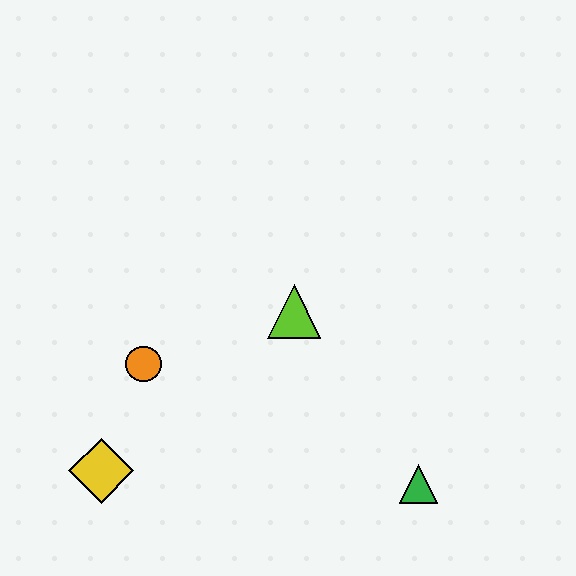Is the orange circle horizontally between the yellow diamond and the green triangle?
Yes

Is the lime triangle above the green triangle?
Yes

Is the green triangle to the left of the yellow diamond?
No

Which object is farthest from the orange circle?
The green triangle is farthest from the orange circle.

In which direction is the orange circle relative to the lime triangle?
The orange circle is to the left of the lime triangle.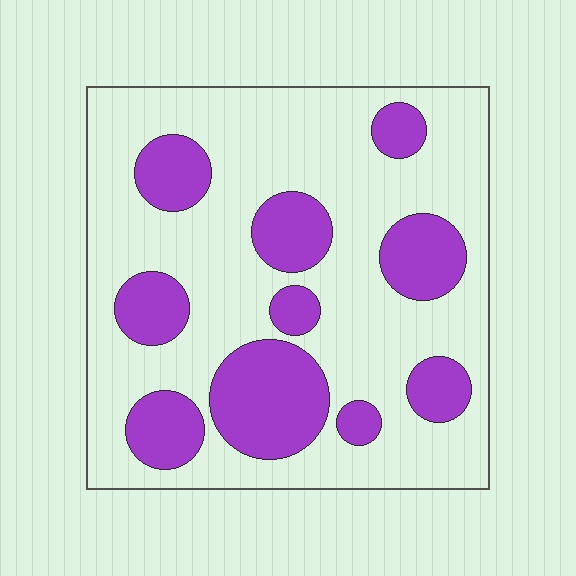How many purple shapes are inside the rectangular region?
10.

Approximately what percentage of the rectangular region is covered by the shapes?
Approximately 30%.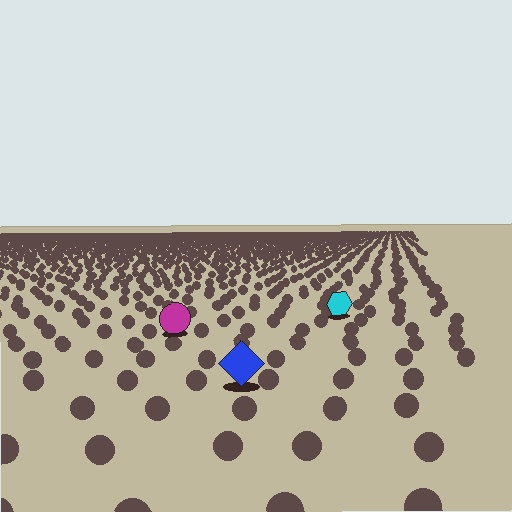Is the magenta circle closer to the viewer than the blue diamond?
No. The blue diamond is closer — you can tell from the texture gradient: the ground texture is coarser near it.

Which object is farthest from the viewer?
The cyan hexagon is farthest from the viewer. It appears smaller and the ground texture around it is denser.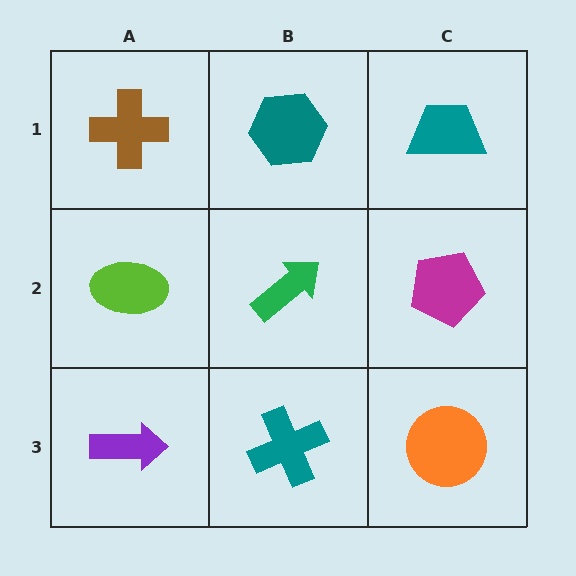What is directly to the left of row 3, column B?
A purple arrow.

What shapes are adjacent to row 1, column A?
A lime ellipse (row 2, column A), a teal hexagon (row 1, column B).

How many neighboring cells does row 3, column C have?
2.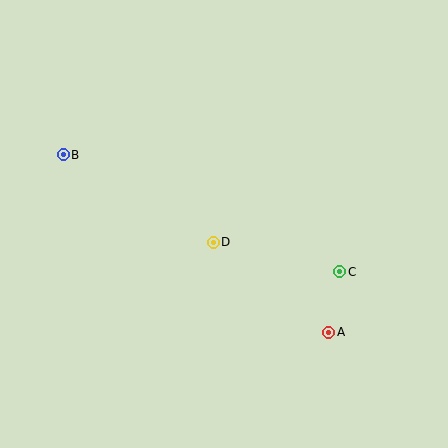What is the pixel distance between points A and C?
The distance between A and C is 62 pixels.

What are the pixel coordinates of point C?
Point C is at (340, 272).